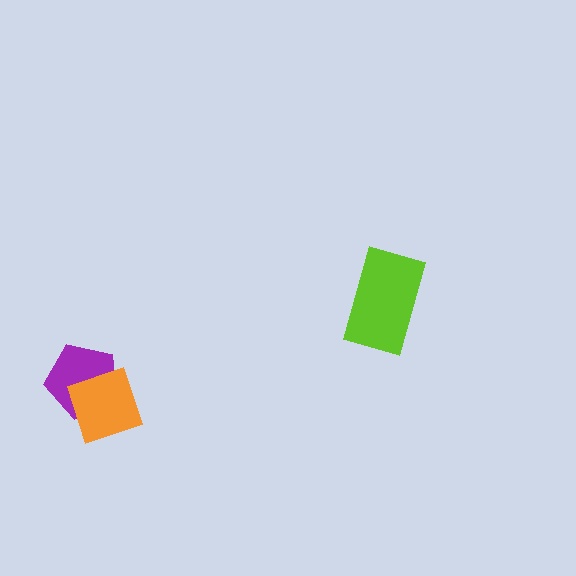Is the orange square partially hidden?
No, no other shape covers it.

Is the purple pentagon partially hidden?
Yes, it is partially covered by another shape.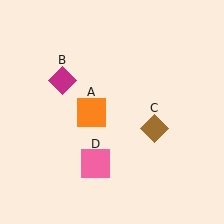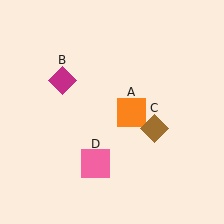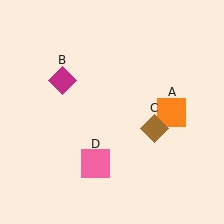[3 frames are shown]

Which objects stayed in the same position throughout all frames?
Magenta diamond (object B) and brown diamond (object C) and pink square (object D) remained stationary.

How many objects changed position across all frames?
1 object changed position: orange square (object A).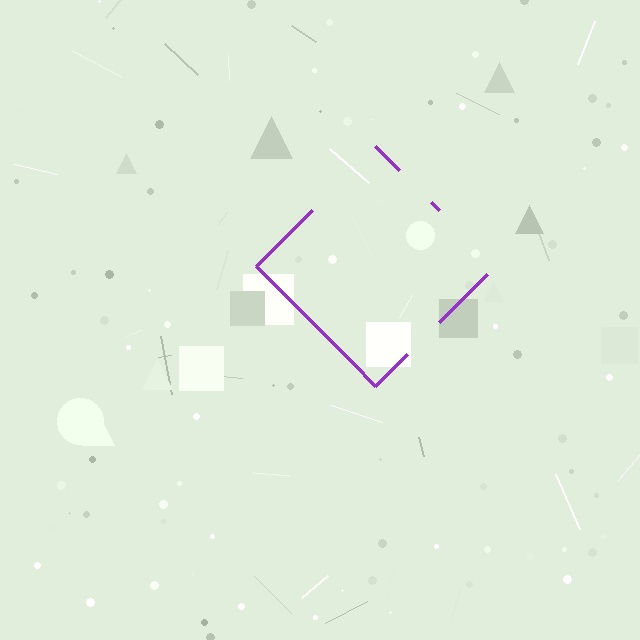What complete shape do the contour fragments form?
The contour fragments form a diamond.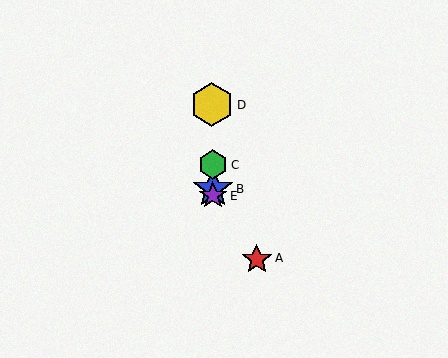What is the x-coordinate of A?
Object A is at x≈257.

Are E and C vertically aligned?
Yes, both are at x≈213.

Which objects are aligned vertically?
Objects B, C, D, E are aligned vertically.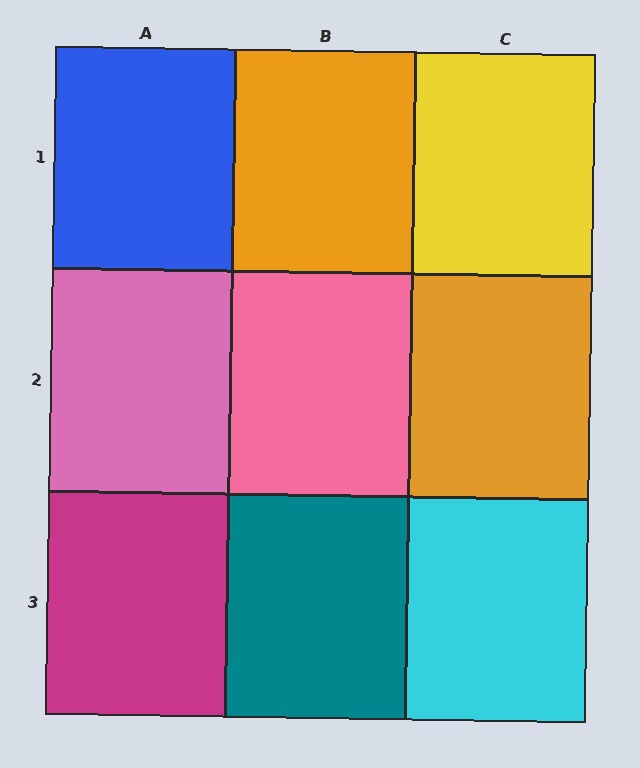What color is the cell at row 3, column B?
Teal.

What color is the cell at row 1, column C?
Yellow.